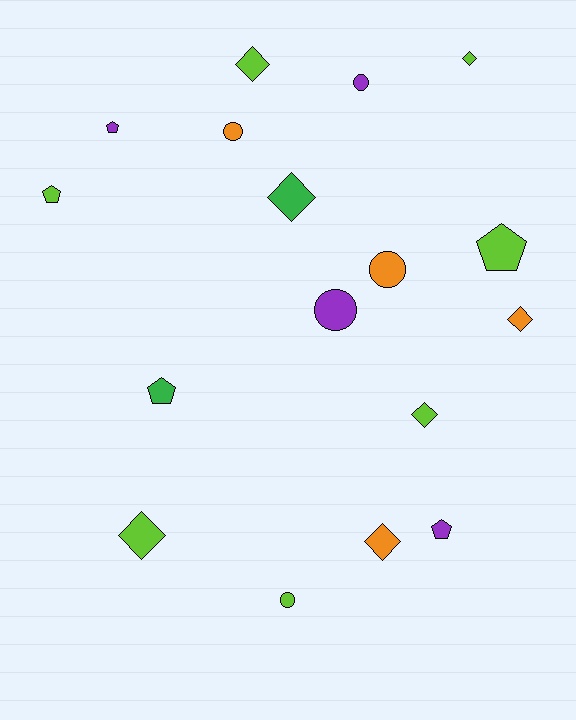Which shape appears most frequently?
Diamond, with 7 objects.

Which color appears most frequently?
Lime, with 7 objects.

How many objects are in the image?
There are 17 objects.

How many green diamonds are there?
There is 1 green diamond.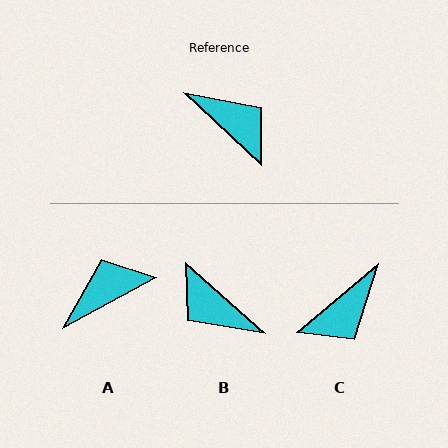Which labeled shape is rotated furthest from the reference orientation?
B, about 179 degrees away.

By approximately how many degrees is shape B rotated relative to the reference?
Approximately 179 degrees clockwise.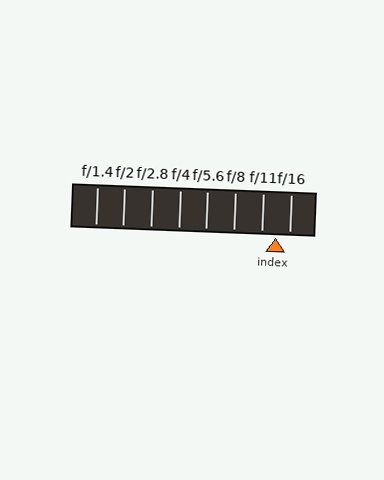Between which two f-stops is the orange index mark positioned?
The index mark is between f/11 and f/16.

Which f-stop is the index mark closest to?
The index mark is closest to f/16.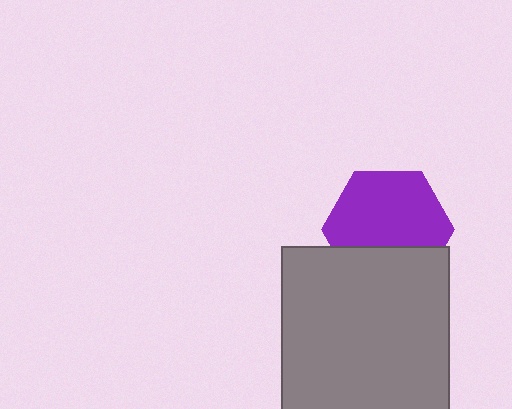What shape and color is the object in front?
The object in front is a gray square.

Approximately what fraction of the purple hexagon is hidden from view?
Roughly 33% of the purple hexagon is hidden behind the gray square.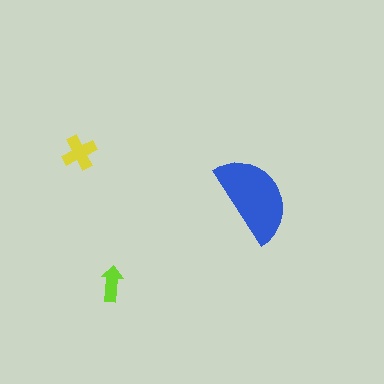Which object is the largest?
The blue semicircle.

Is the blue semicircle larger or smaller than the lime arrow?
Larger.